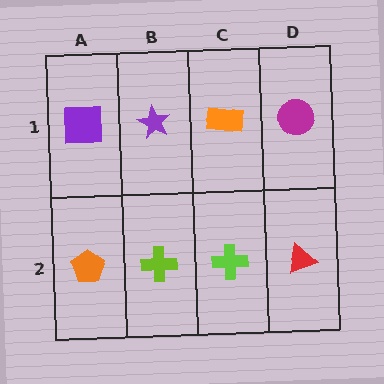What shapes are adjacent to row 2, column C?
An orange rectangle (row 1, column C), a lime cross (row 2, column B), a red triangle (row 2, column D).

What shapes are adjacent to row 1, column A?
An orange pentagon (row 2, column A), a purple star (row 1, column B).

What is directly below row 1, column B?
A lime cross.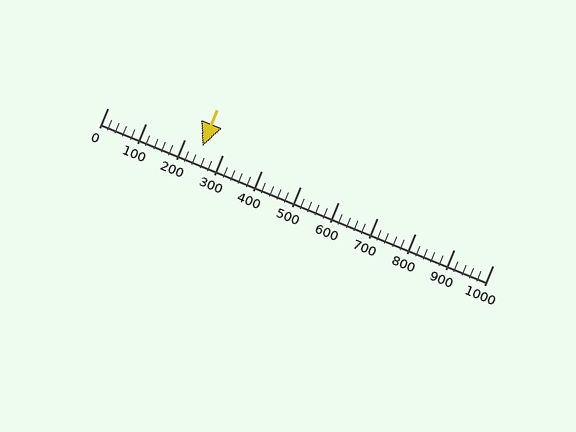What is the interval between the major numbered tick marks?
The major tick marks are spaced 100 units apart.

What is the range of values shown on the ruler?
The ruler shows values from 0 to 1000.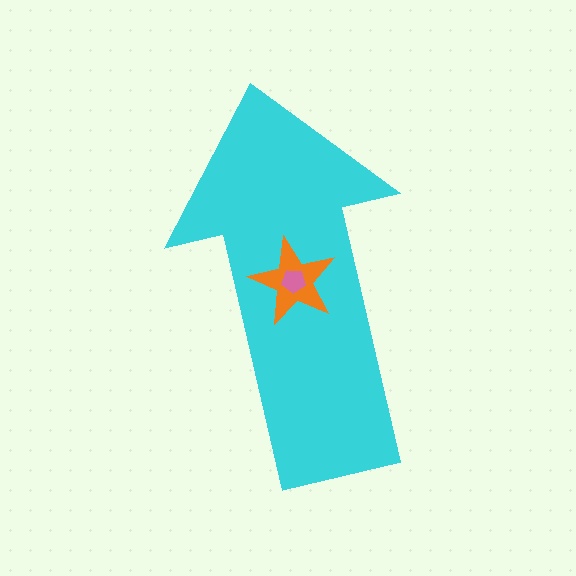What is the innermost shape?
The pink pentagon.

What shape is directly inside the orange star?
The pink pentagon.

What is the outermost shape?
The cyan arrow.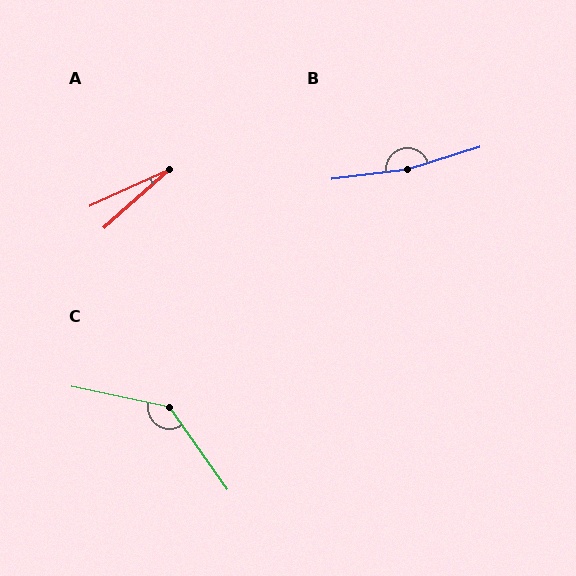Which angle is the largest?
B, at approximately 170 degrees.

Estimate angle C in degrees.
Approximately 137 degrees.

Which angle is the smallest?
A, at approximately 17 degrees.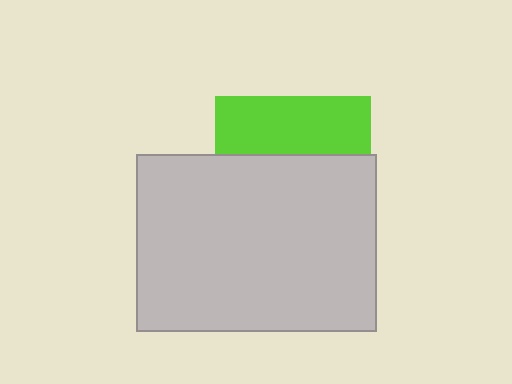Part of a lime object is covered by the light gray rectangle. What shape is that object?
It is a square.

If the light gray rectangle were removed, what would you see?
You would see the complete lime square.